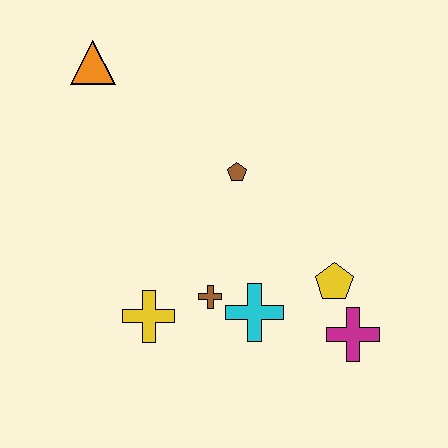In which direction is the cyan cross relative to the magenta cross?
The cyan cross is to the left of the magenta cross.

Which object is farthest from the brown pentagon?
The magenta cross is farthest from the brown pentagon.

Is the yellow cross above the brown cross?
No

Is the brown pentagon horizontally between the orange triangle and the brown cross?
No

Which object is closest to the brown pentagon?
The brown cross is closest to the brown pentagon.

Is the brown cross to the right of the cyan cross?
No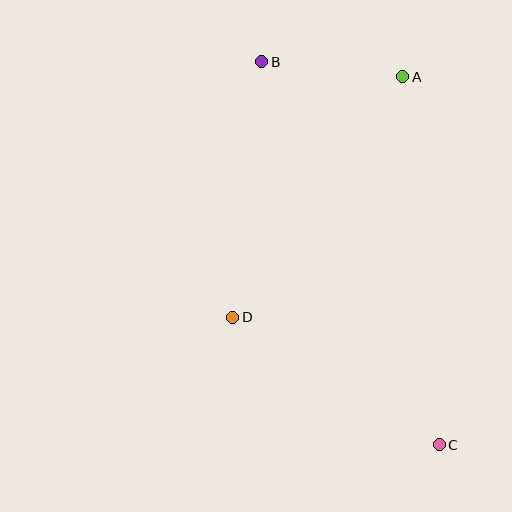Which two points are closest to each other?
Points A and B are closest to each other.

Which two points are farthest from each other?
Points B and C are farthest from each other.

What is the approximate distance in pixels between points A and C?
The distance between A and C is approximately 370 pixels.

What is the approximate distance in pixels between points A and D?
The distance between A and D is approximately 294 pixels.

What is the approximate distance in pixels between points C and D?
The distance between C and D is approximately 243 pixels.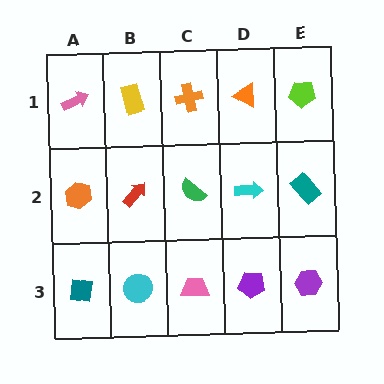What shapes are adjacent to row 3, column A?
An orange hexagon (row 2, column A), a cyan circle (row 3, column B).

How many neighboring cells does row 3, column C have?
3.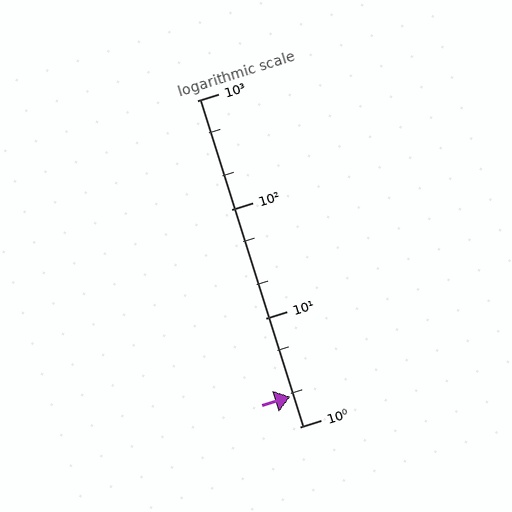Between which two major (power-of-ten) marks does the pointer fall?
The pointer is between 1 and 10.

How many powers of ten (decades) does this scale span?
The scale spans 3 decades, from 1 to 1000.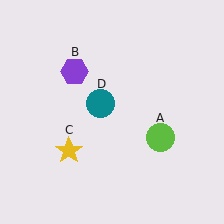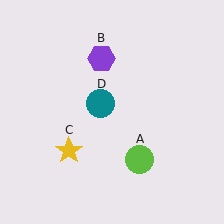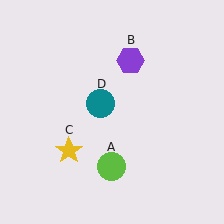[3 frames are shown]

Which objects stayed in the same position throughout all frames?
Yellow star (object C) and teal circle (object D) remained stationary.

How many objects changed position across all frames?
2 objects changed position: lime circle (object A), purple hexagon (object B).